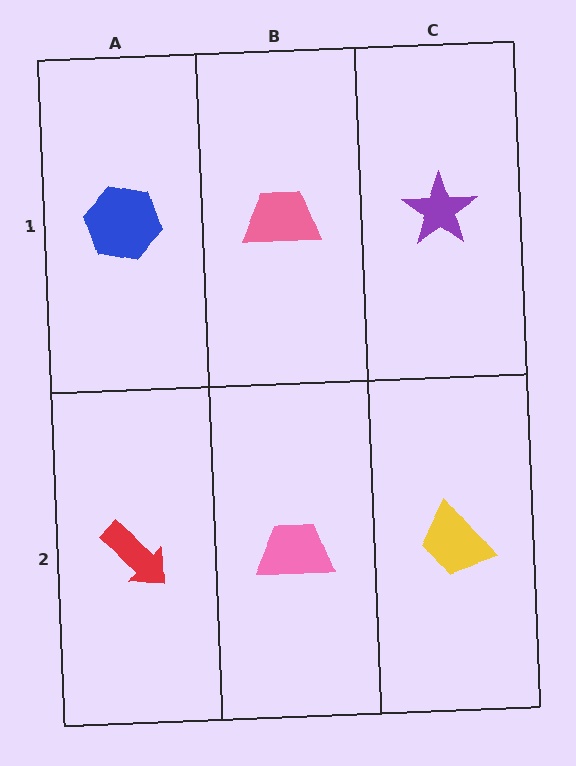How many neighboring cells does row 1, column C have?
2.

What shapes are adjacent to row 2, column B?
A pink trapezoid (row 1, column B), a red arrow (row 2, column A), a yellow trapezoid (row 2, column C).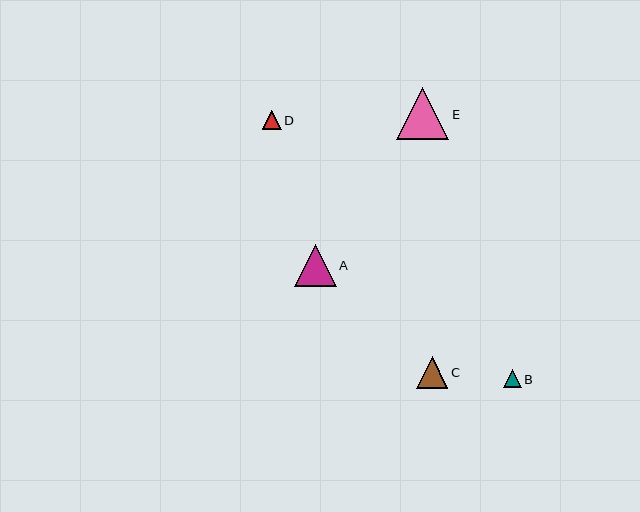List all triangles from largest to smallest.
From largest to smallest: E, A, C, D, B.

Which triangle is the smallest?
Triangle B is the smallest with a size of approximately 18 pixels.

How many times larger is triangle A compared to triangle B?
Triangle A is approximately 2.4 times the size of triangle B.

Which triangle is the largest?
Triangle E is the largest with a size of approximately 52 pixels.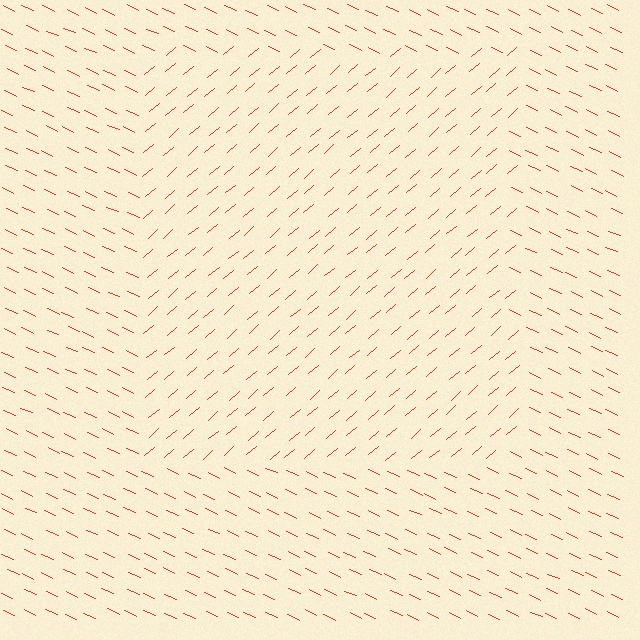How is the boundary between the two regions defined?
The boundary is defined purely by a change in line orientation (approximately 65 degrees difference). All lines are the same color and thickness.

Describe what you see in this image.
The image is filled with small red line segments. A rectangle region in the image has lines oriented differently from the surrounding lines, creating a visible texture boundary.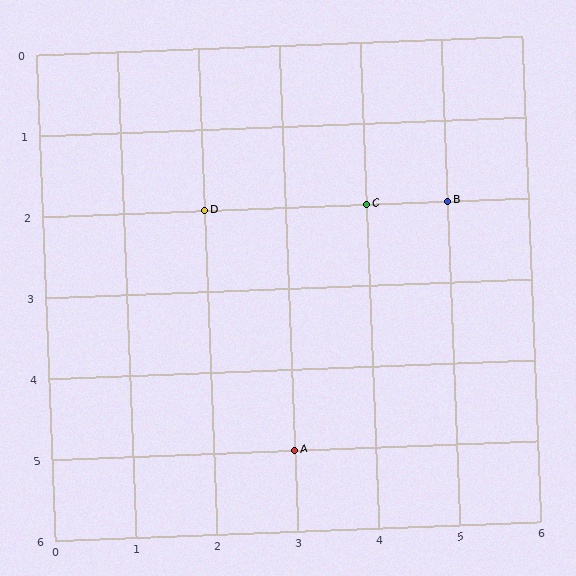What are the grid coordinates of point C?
Point C is at grid coordinates (4, 2).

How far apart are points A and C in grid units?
Points A and C are 1 column and 3 rows apart (about 3.2 grid units diagonally).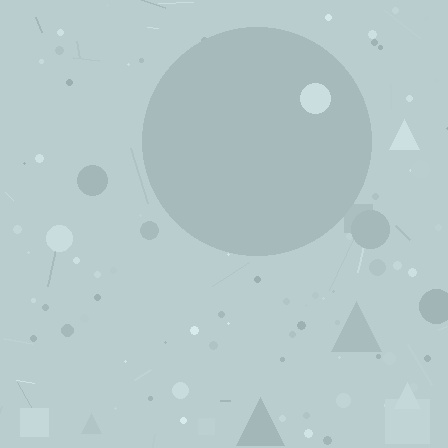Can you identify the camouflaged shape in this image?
The camouflaged shape is a circle.